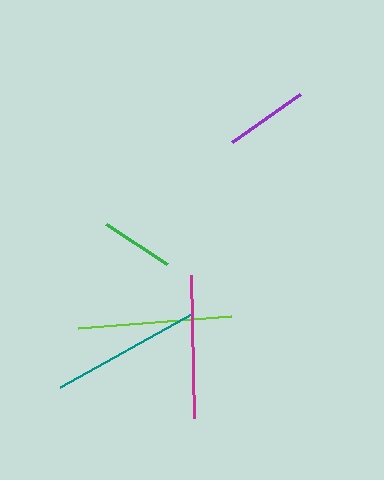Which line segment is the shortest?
The green line is the shortest at approximately 73 pixels.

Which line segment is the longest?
The lime line is the longest at approximately 153 pixels.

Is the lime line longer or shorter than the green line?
The lime line is longer than the green line.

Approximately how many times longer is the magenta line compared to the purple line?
The magenta line is approximately 1.7 times the length of the purple line.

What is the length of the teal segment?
The teal segment is approximately 152 pixels long.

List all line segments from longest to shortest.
From longest to shortest: lime, teal, magenta, purple, green.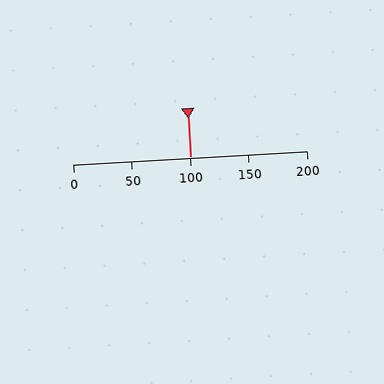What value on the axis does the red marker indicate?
The marker indicates approximately 100.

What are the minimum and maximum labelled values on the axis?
The axis runs from 0 to 200.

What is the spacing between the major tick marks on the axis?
The major ticks are spaced 50 apart.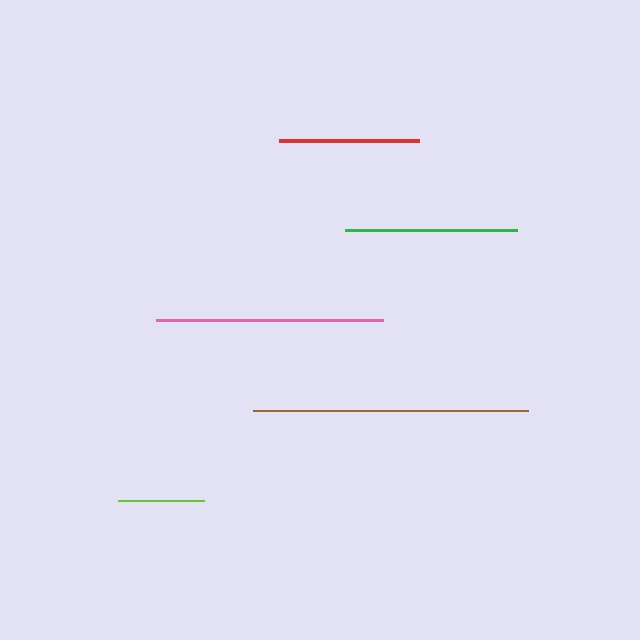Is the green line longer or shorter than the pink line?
The pink line is longer than the green line.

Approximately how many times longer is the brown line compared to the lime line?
The brown line is approximately 3.2 times the length of the lime line.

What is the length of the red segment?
The red segment is approximately 140 pixels long.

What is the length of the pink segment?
The pink segment is approximately 227 pixels long.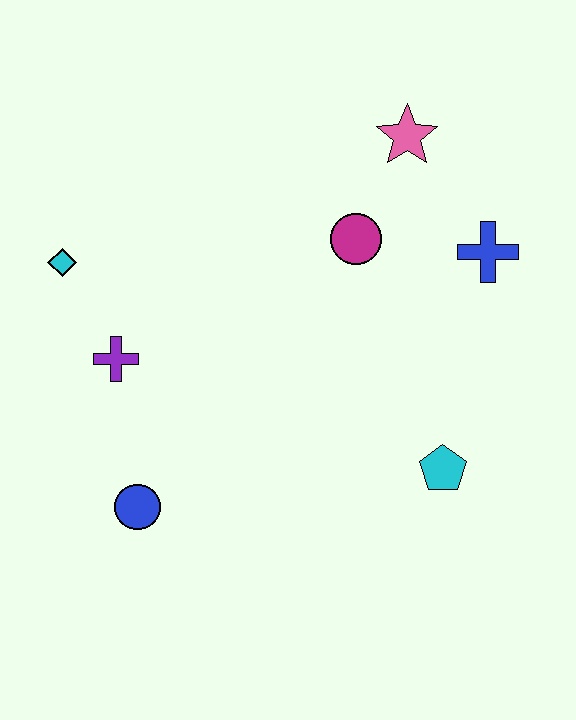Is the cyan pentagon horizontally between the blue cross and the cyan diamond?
Yes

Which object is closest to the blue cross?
The magenta circle is closest to the blue cross.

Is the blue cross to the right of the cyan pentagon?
Yes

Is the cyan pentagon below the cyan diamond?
Yes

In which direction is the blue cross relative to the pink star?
The blue cross is below the pink star.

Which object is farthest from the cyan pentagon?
The cyan diamond is farthest from the cyan pentagon.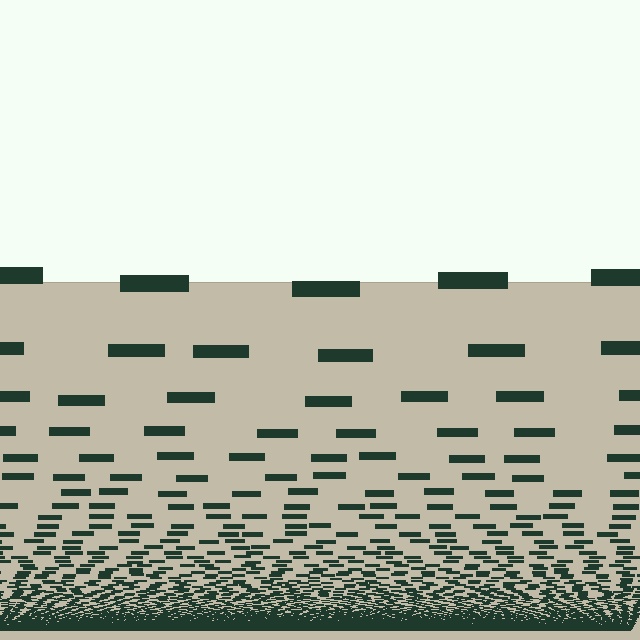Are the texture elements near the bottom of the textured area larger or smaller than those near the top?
Smaller. The gradient is inverted — elements near the bottom are smaller and denser.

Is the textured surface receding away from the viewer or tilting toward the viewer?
The surface appears to tilt toward the viewer. Texture elements get larger and sparser toward the top.